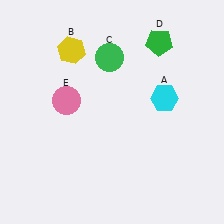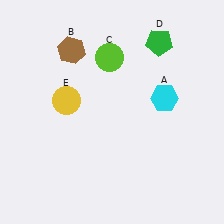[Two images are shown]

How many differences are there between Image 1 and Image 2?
There are 3 differences between the two images.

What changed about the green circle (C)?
In Image 1, C is green. In Image 2, it changed to lime.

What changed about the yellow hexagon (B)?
In Image 1, B is yellow. In Image 2, it changed to brown.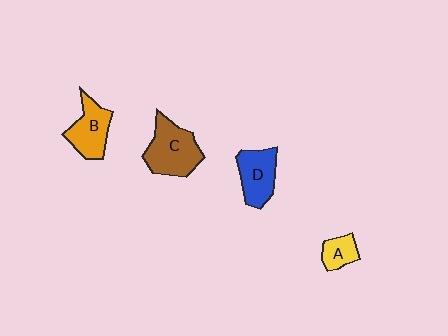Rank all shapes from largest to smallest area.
From largest to smallest: C (brown), B (orange), D (blue), A (yellow).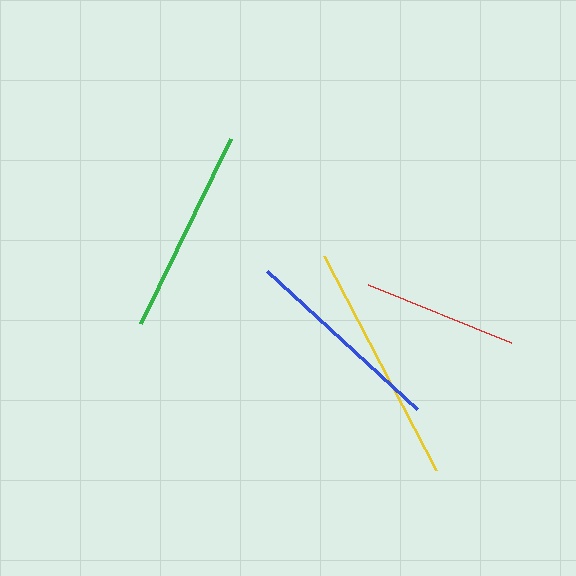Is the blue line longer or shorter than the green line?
The green line is longer than the blue line.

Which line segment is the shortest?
The red line is the shortest at approximately 154 pixels.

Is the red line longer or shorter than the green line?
The green line is longer than the red line.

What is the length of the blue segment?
The blue segment is approximately 203 pixels long.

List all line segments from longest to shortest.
From longest to shortest: yellow, green, blue, red.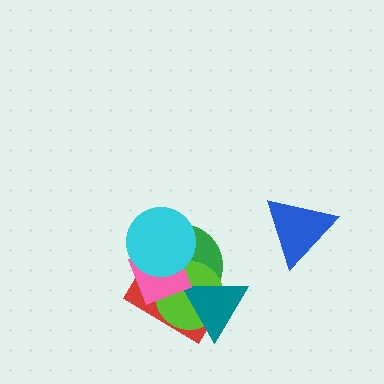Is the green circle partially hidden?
Yes, it is partially covered by another shape.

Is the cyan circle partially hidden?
No, no other shape covers it.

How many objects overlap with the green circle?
5 objects overlap with the green circle.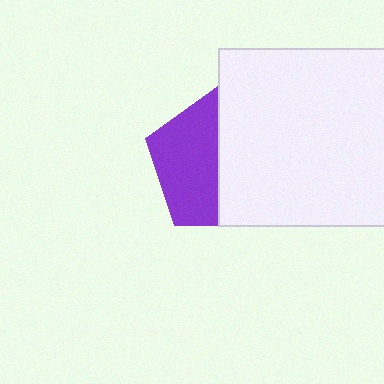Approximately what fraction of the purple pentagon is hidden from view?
Roughly 53% of the purple pentagon is hidden behind the white rectangle.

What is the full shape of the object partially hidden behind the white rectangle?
The partially hidden object is a purple pentagon.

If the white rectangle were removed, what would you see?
You would see the complete purple pentagon.